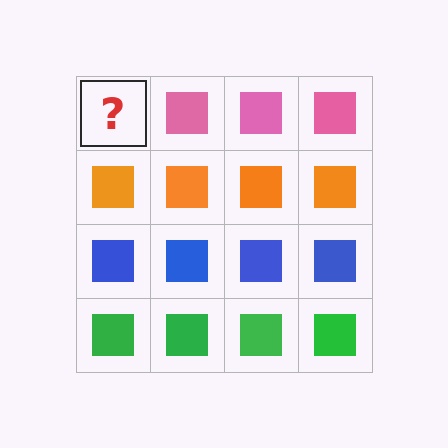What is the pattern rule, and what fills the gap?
The rule is that each row has a consistent color. The gap should be filled with a pink square.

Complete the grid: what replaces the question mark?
The question mark should be replaced with a pink square.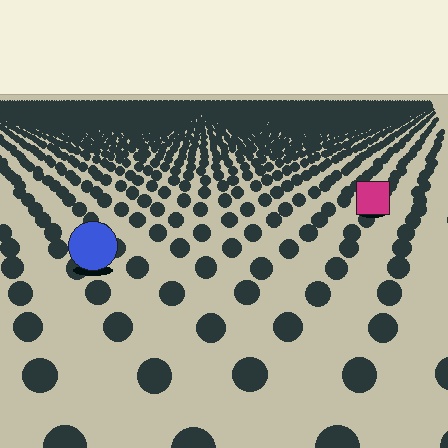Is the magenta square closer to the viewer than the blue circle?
No. The blue circle is closer — you can tell from the texture gradient: the ground texture is coarser near it.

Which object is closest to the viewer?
The blue circle is closest. The texture marks near it are larger and more spread out.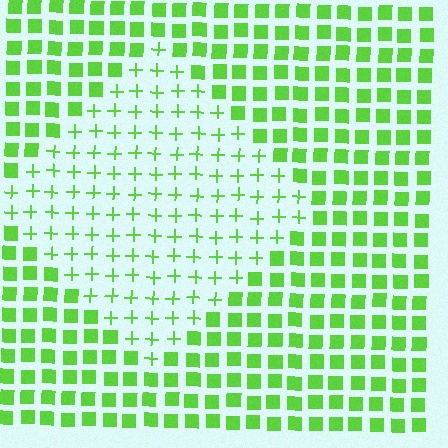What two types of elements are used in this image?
The image uses plus signs inside the diamond region and squares outside it.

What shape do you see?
I see a diamond.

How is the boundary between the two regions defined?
The boundary is defined by a change in element shape: plus signs inside vs. squares outside. All elements share the same color and spacing.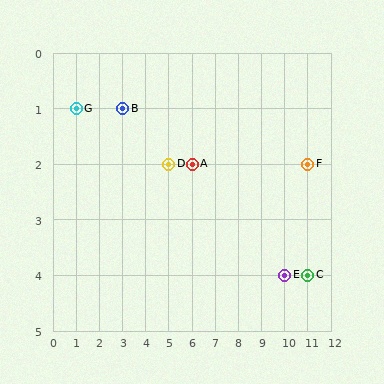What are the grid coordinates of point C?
Point C is at grid coordinates (11, 4).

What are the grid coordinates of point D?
Point D is at grid coordinates (5, 2).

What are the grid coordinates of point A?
Point A is at grid coordinates (6, 2).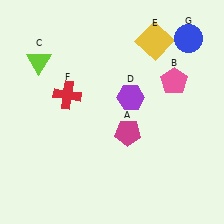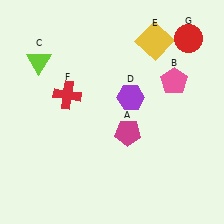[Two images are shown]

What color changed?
The circle (G) changed from blue in Image 1 to red in Image 2.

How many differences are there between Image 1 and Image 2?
There is 1 difference between the two images.